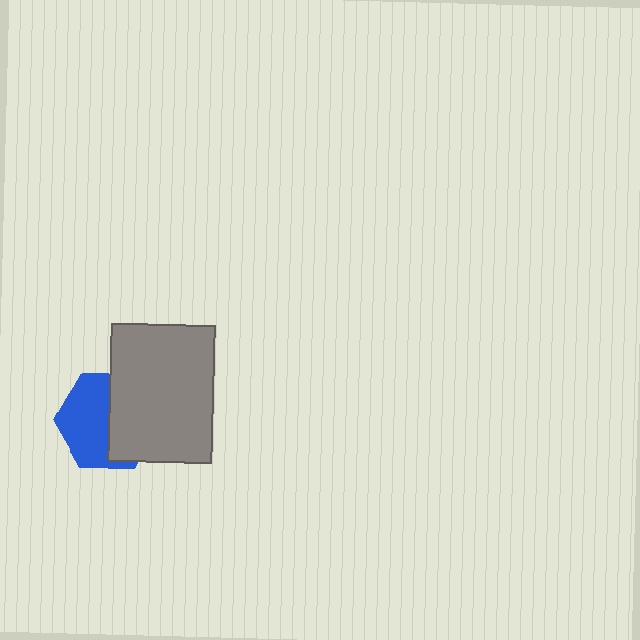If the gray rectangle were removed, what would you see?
You would see the complete blue hexagon.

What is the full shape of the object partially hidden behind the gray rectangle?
The partially hidden object is a blue hexagon.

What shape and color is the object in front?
The object in front is a gray rectangle.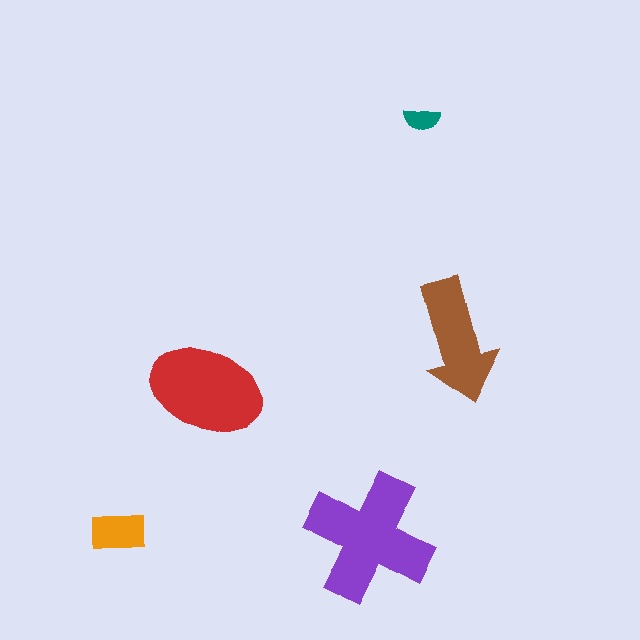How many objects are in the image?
There are 5 objects in the image.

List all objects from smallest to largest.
The teal semicircle, the orange rectangle, the brown arrow, the red ellipse, the purple cross.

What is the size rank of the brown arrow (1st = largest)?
3rd.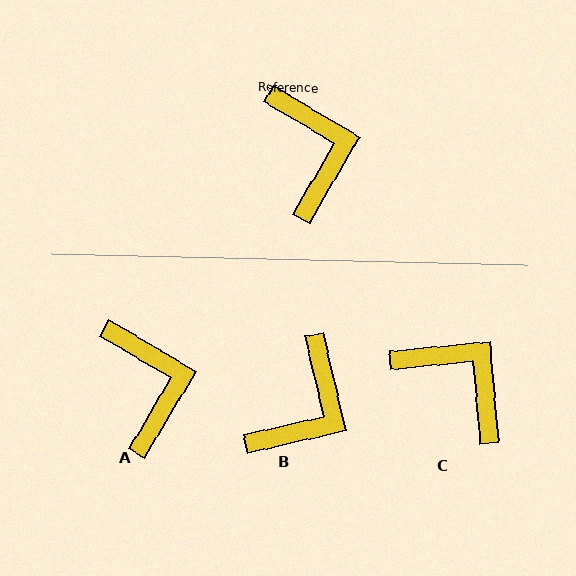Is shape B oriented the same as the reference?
No, it is off by about 47 degrees.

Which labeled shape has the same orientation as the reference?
A.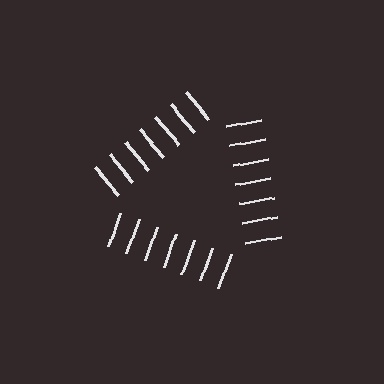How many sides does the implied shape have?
3 sides — the line-ends trace a triangle.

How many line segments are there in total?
21 — 7 along each of the 3 edges.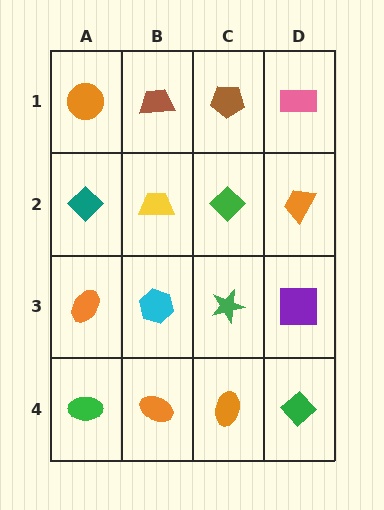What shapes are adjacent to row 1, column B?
A yellow trapezoid (row 2, column B), an orange circle (row 1, column A), a brown pentagon (row 1, column C).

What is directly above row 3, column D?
An orange trapezoid.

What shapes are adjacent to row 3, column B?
A yellow trapezoid (row 2, column B), an orange ellipse (row 4, column B), an orange ellipse (row 3, column A), a green star (row 3, column C).